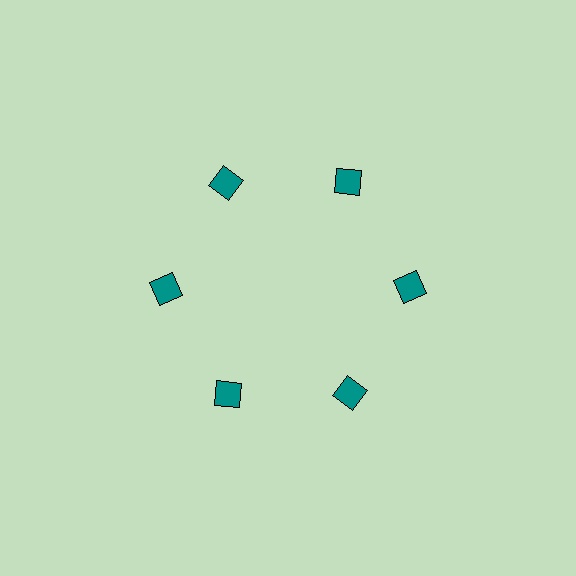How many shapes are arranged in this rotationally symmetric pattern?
There are 6 shapes, arranged in 6 groups of 1.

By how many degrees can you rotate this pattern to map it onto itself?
The pattern maps onto itself every 60 degrees of rotation.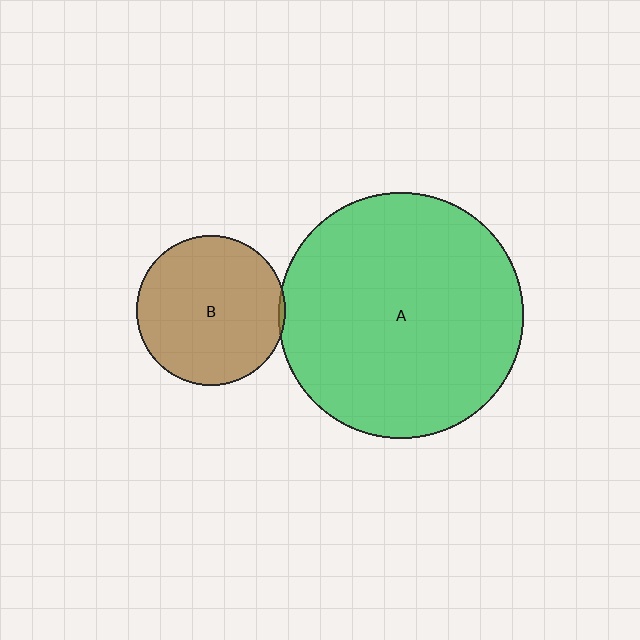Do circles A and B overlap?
Yes.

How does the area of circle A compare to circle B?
Approximately 2.7 times.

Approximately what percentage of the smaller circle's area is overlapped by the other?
Approximately 5%.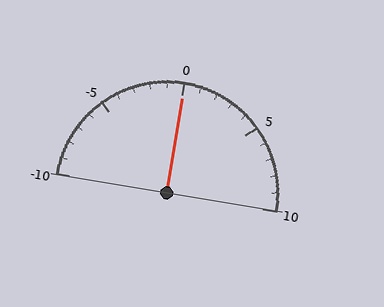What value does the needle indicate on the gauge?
The needle indicates approximately 0.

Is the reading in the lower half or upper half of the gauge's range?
The reading is in the upper half of the range (-10 to 10).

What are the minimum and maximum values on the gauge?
The gauge ranges from -10 to 10.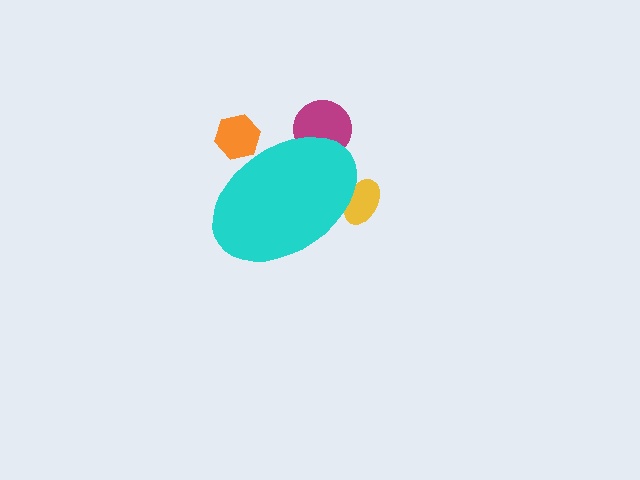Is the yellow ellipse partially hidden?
Yes, the yellow ellipse is partially hidden behind the cyan ellipse.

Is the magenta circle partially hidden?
Yes, the magenta circle is partially hidden behind the cyan ellipse.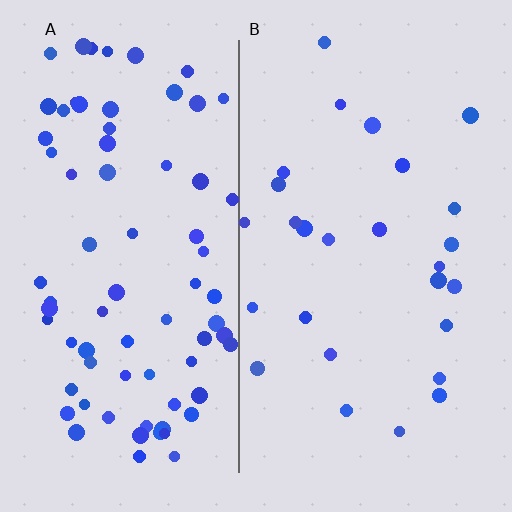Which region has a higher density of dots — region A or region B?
A (the left).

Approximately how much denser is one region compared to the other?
Approximately 2.8× — region A over region B.